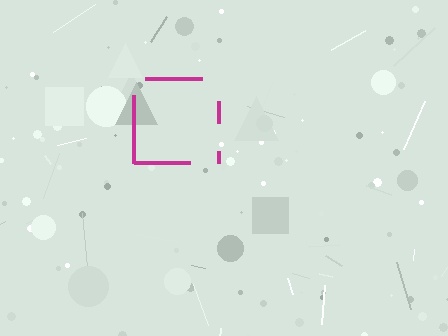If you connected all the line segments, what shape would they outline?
They would outline a square.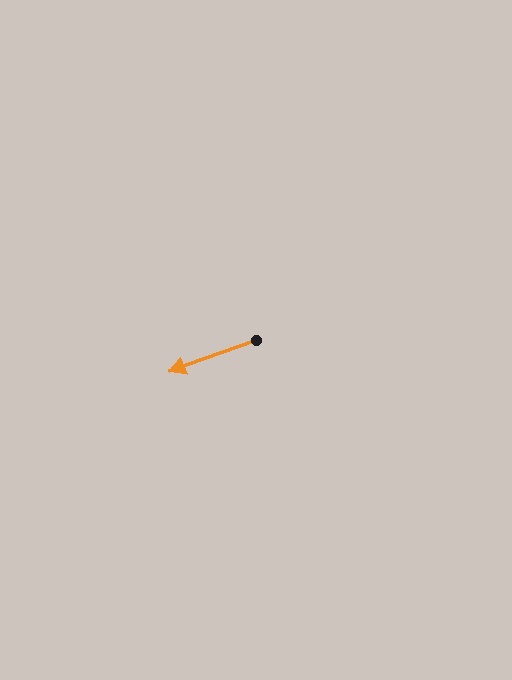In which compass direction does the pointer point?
West.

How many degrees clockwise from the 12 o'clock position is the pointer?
Approximately 250 degrees.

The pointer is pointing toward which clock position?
Roughly 8 o'clock.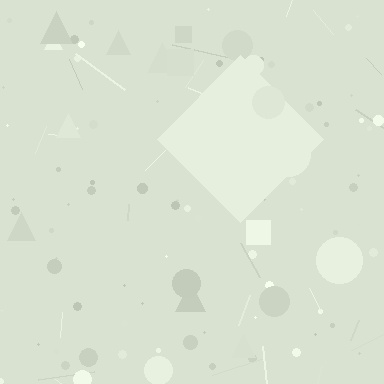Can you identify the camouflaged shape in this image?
The camouflaged shape is a diamond.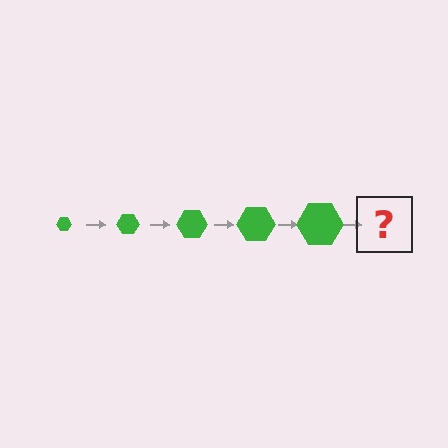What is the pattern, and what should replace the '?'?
The pattern is that the hexagon gets progressively larger each step. The '?' should be a green hexagon, larger than the previous one.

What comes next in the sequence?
The next element should be a green hexagon, larger than the previous one.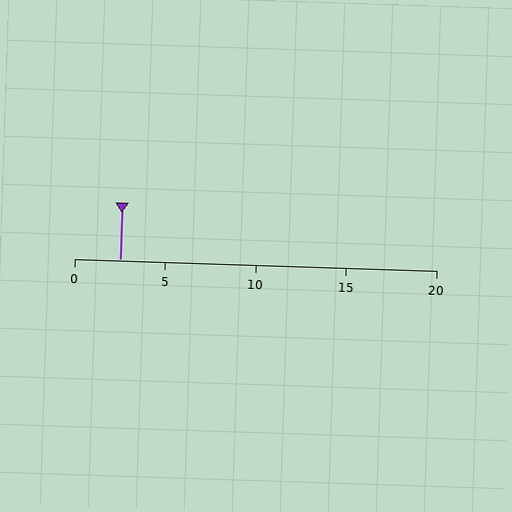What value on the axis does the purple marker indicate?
The marker indicates approximately 2.5.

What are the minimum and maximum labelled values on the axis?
The axis runs from 0 to 20.